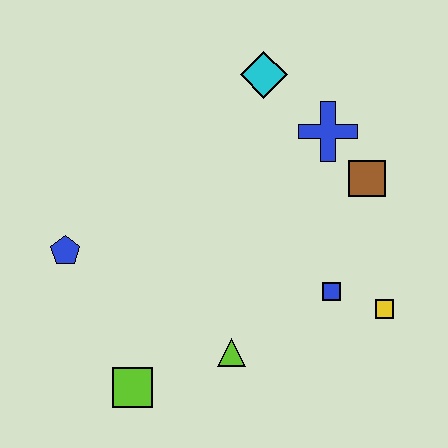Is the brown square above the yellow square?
Yes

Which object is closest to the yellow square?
The blue square is closest to the yellow square.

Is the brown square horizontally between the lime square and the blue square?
No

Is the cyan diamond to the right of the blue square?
No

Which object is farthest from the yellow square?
The blue pentagon is farthest from the yellow square.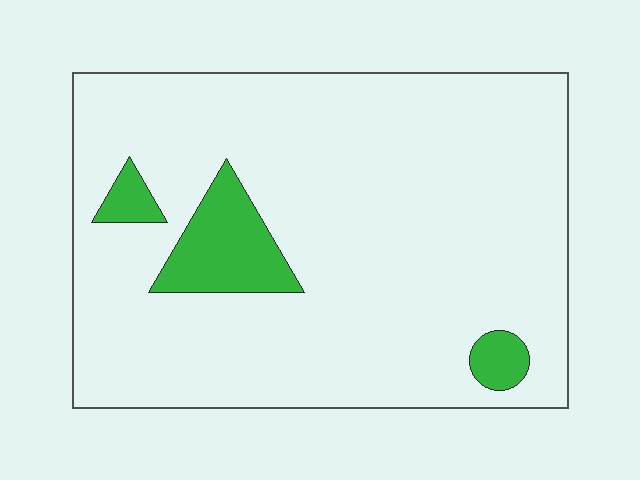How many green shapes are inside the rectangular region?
3.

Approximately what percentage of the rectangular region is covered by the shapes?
Approximately 10%.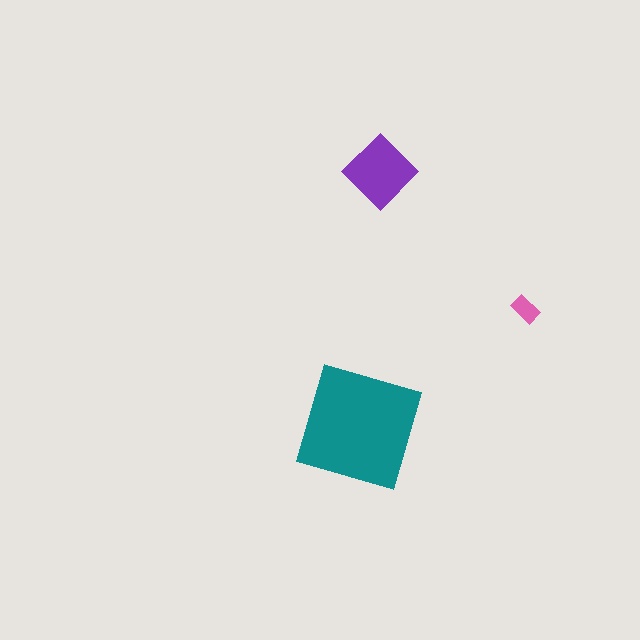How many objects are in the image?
There are 3 objects in the image.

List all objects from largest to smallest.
The teal square, the purple diamond, the pink rectangle.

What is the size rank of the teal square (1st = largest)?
1st.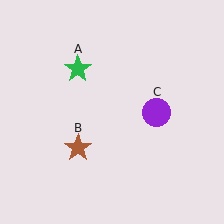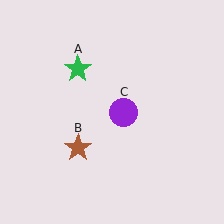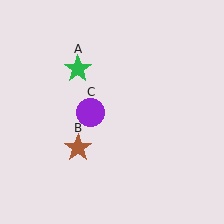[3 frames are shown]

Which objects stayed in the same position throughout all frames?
Green star (object A) and brown star (object B) remained stationary.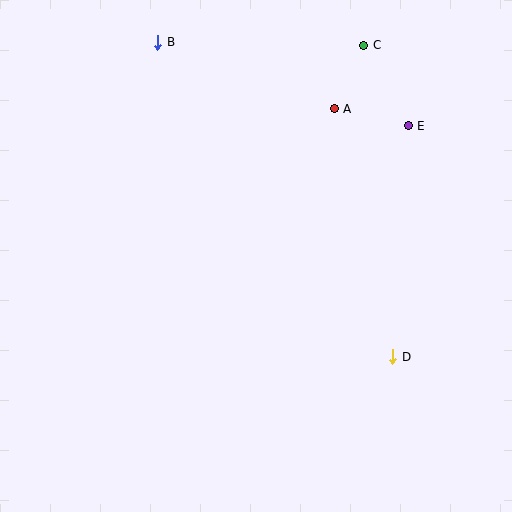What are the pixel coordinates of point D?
Point D is at (393, 357).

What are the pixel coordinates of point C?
Point C is at (364, 45).